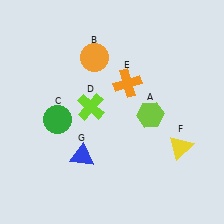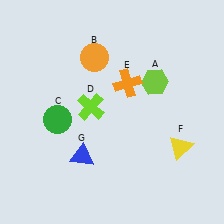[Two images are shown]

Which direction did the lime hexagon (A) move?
The lime hexagon (A) moved up.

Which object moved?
The lime hexagon (A) moved up.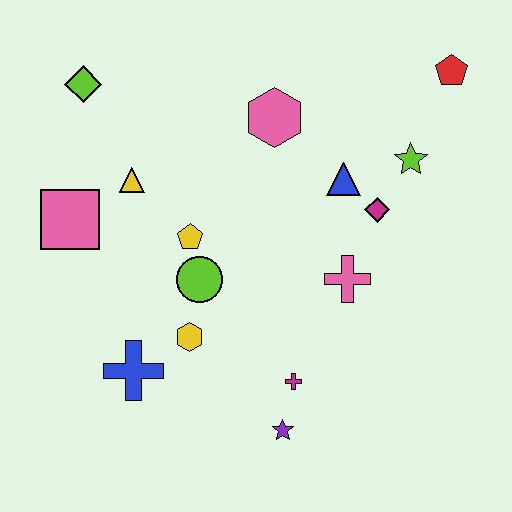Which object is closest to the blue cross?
The yellow hexagon is closest to the blue cross.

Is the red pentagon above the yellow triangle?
Yes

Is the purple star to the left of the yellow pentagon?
No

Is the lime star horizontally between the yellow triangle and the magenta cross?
No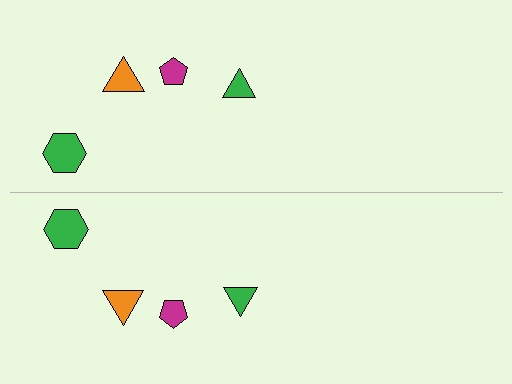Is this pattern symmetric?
Yes, this pattern has bilateral (reflection) symmetry.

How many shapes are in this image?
There are 8 shapes in this image.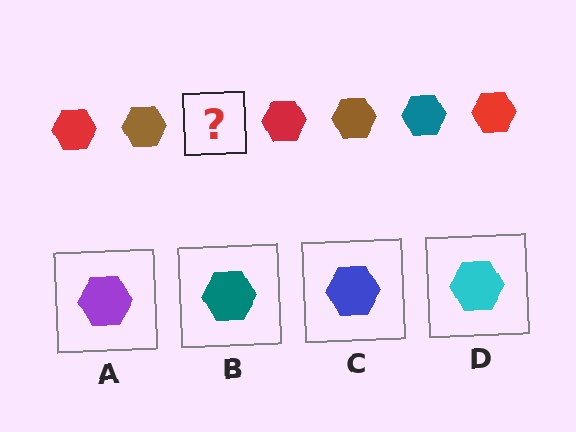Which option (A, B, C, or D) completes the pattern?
B.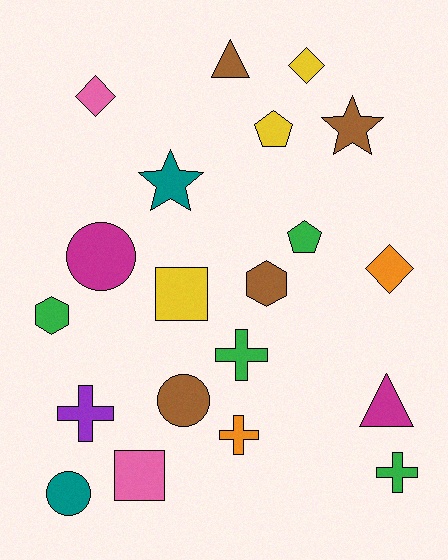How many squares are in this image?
There are 2 squares.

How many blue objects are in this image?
There are no blue objects.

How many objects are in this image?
There are 20 objects.